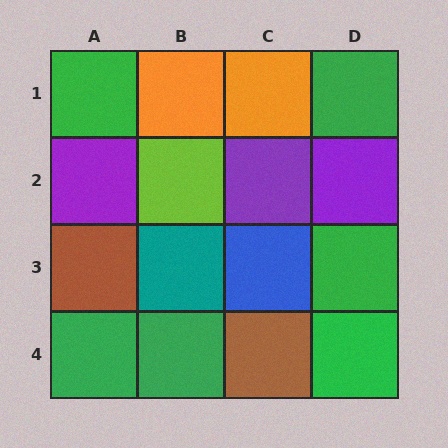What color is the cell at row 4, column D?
Green.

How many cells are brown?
2 cells are brown.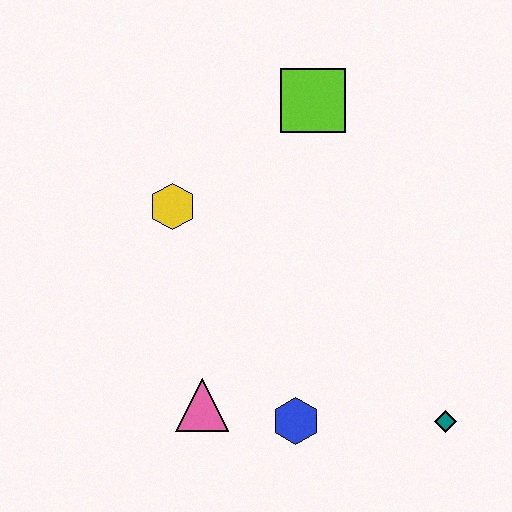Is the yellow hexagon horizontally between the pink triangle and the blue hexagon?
No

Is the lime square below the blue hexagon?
No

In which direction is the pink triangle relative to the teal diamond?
The pink triangle is to the left of the teal diamond.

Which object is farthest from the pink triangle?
The lime square is farthest from the pink triangle.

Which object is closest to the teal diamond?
The blue hexagon is closest to the teal diamond.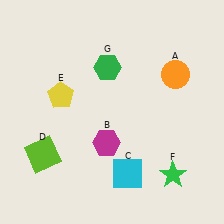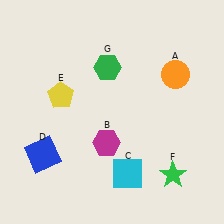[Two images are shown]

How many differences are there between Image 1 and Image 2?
There is 1 difference between the two images.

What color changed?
The square (D) changed from lime in Image 1 to blue in Image 2.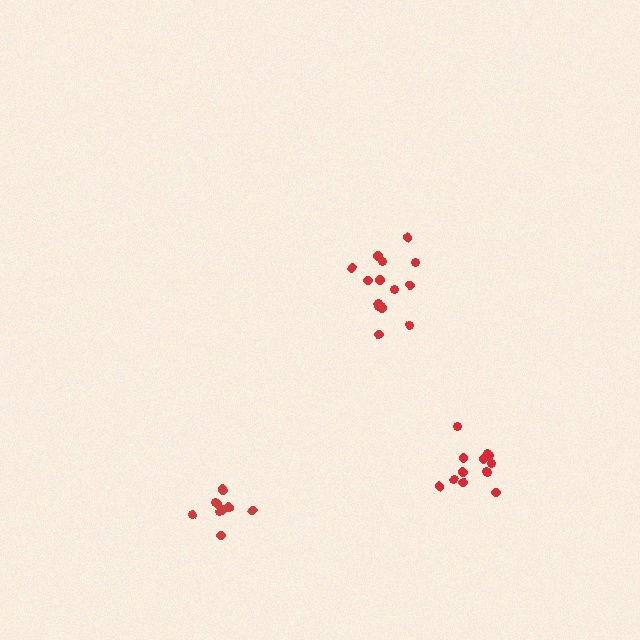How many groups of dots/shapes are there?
There are 3 groups.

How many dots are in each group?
Group 1: 14 dots, Group 2: 10 dots, Group 3: 14 dots (38 total).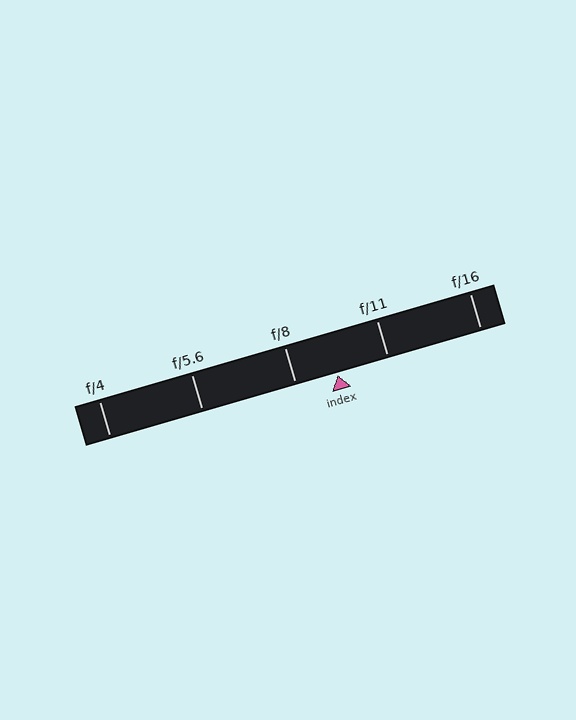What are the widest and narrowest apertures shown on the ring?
The widest aperture shown is f/4 and the narrowest is f/16.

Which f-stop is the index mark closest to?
The index mark is closest to f/8.